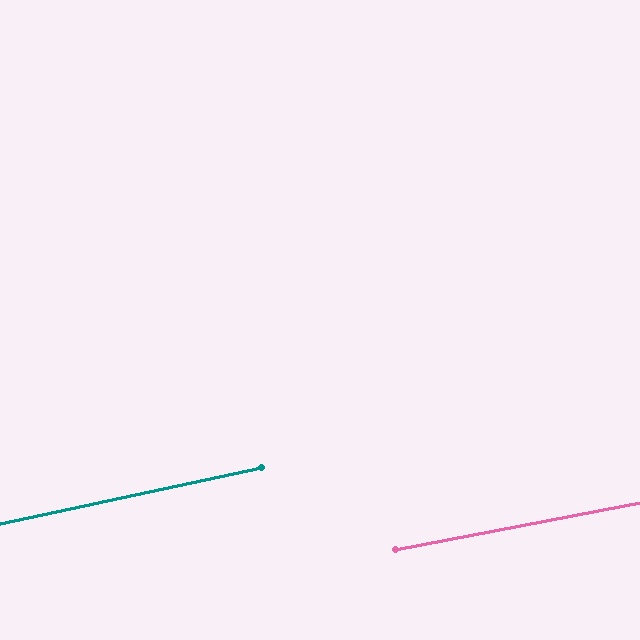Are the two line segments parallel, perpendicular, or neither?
Parallel — their directions differ by only 1.2°.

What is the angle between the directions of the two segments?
Approximately 1 degree.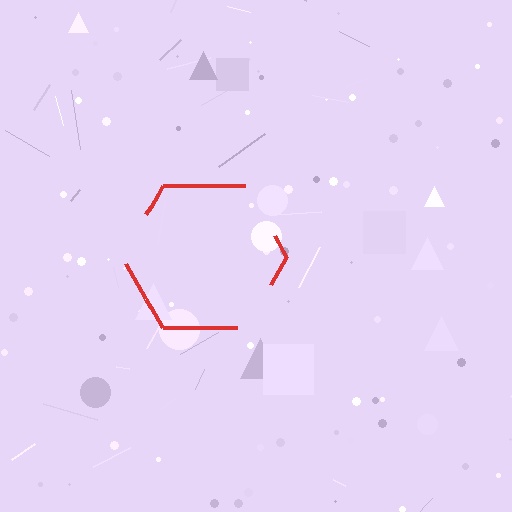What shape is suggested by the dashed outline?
The dashed outline suggests a hexagon.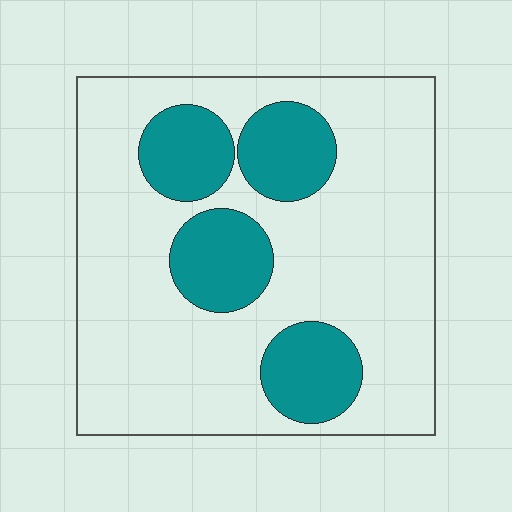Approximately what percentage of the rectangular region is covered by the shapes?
Approximately 25%.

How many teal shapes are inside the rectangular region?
4.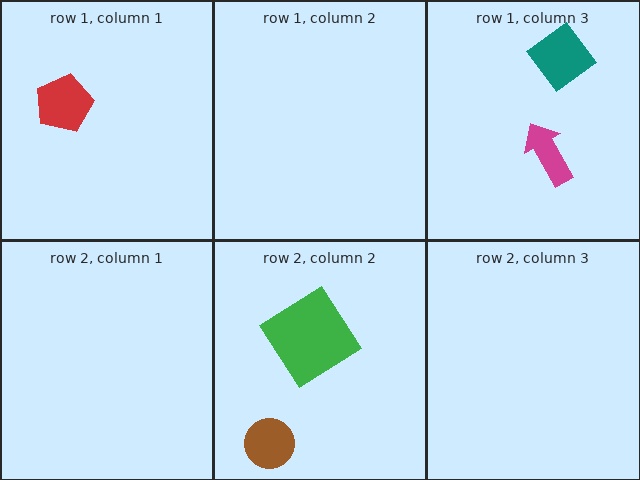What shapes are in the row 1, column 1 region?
The red pentagon.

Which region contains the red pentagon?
The row 1, column 1 region.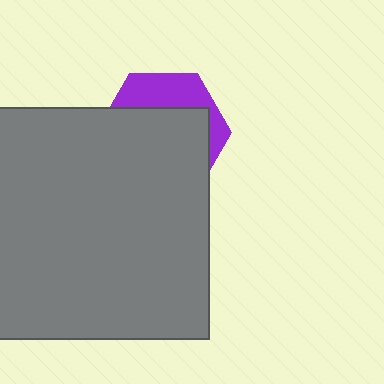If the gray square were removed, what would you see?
You would see the complete purple hexagon.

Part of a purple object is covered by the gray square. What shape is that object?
It is a hexagon.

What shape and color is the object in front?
The object in front is a gray square.